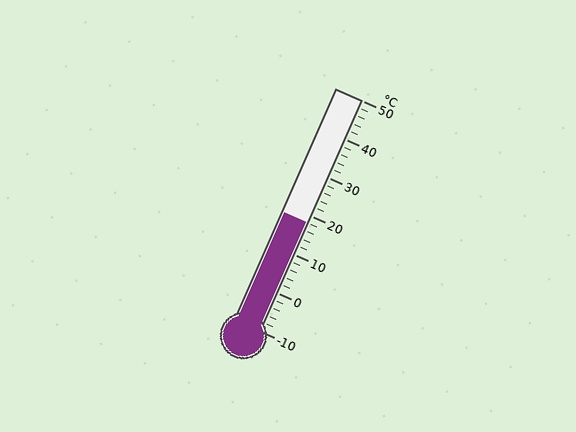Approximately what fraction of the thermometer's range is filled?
The thermometer is filled to approximately 45% of its range.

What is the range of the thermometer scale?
The thermometer scale ranges from -10°C to 50°C.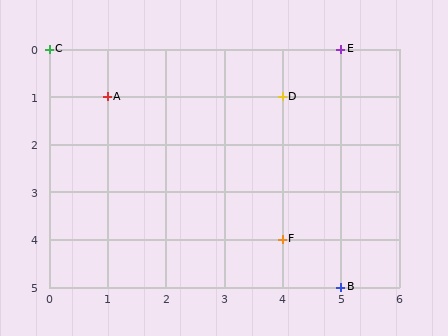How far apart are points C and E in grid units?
Points C and E are 5 columns apart.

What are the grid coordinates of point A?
Point A is at grid coordinates (1, 1).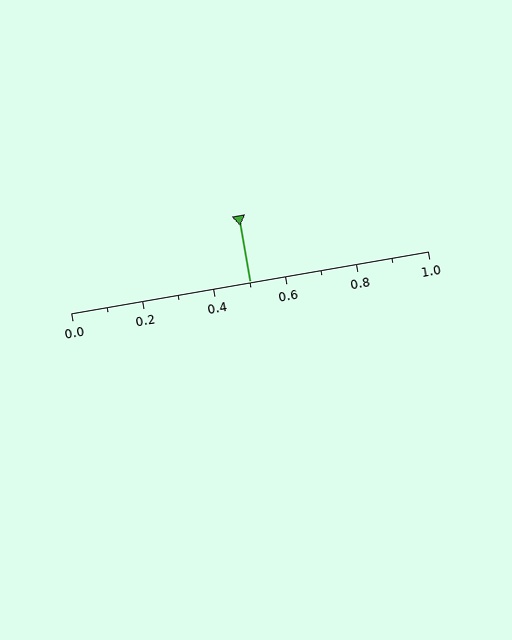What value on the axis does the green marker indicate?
The marker indicates approximately 0.5.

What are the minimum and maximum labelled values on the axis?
The axis runs from 0.0 to 1.0.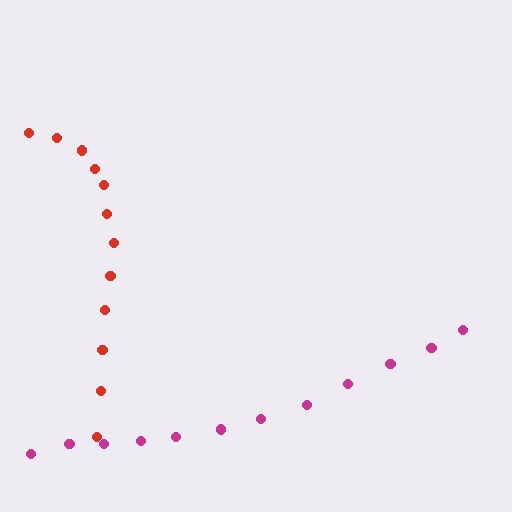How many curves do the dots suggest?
There are 2 distinct paths.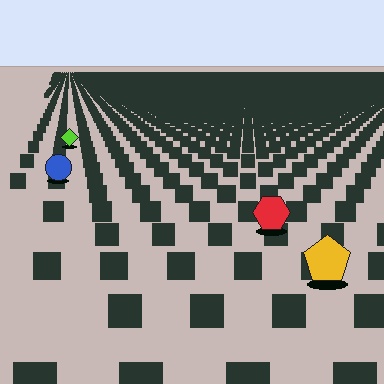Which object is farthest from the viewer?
The lime diamond is farthest from the viewer. It appears smaller and the ground texture around it is denser.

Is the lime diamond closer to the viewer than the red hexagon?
No. The red hexagon is closer — you can tell from the texture gradient: the ground texture is coarser near it.